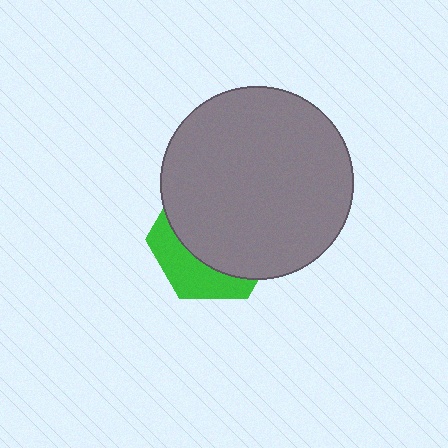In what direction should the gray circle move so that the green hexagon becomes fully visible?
The gray circle should move up. That is the shortest direction to clear the overlap and leave the green hexagon fully visible.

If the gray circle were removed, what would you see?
You would see the complete green hexagon.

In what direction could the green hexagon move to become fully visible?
The green hexagon could move down. That would shift it out from behind the gray circle entirely.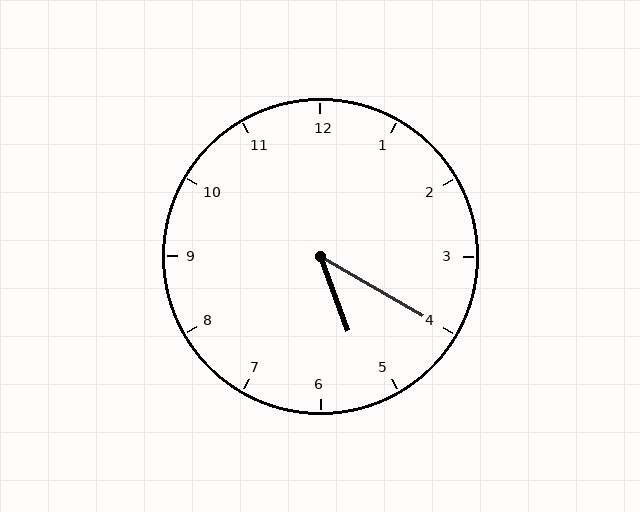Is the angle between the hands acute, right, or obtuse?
It is acute.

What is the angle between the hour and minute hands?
Approximately 40 degrees.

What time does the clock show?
5:20.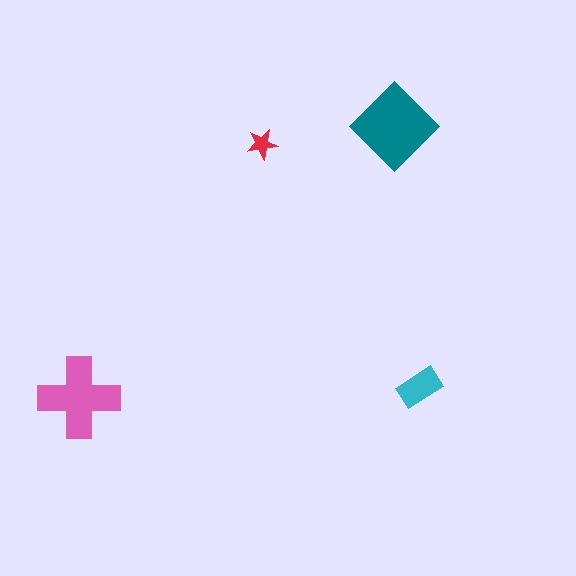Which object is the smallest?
The red star.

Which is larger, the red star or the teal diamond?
The teal diamond.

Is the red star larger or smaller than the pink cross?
Smaller.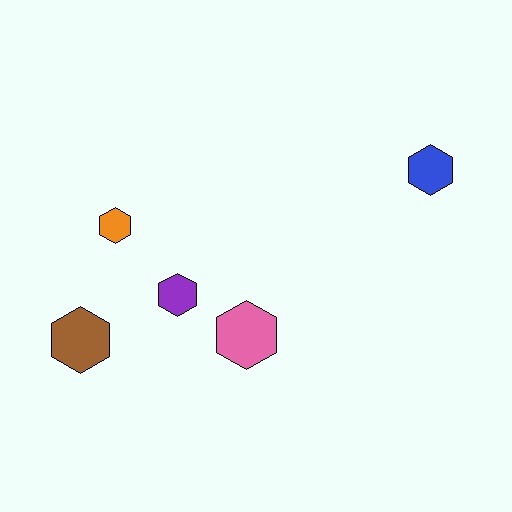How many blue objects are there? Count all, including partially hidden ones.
There is 1 blue object.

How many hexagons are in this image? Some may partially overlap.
There are 5 hexagons.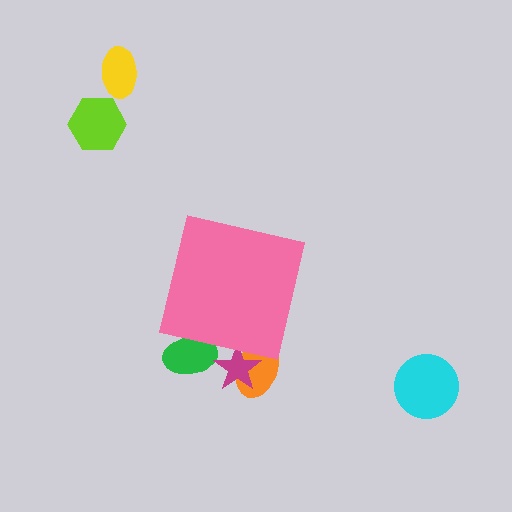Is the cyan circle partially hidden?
No, the cyan circle is fully visible.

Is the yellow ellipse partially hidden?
No, the yellow ellipse is fully visible.